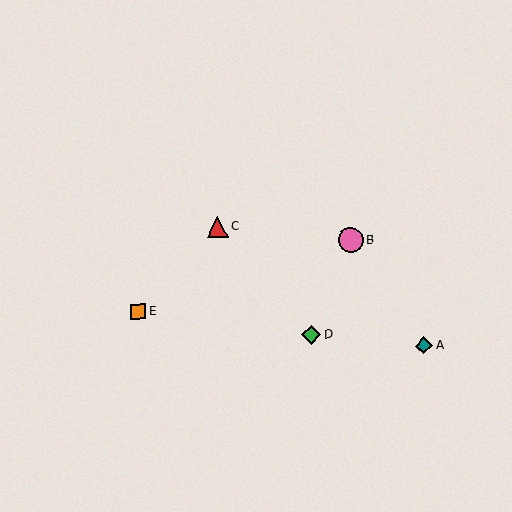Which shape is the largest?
The pink circle (labeled B) is the largest.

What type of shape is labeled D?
Shape D is a green diamond.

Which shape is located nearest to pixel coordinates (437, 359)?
The teal diamond (labeled A) at (424, 346) is nearest to that location.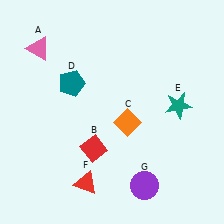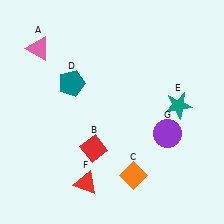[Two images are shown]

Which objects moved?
The objects that moved are: the orange diamond (C), the purple circle (G).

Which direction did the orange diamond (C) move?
The orange diamond (C) moved down.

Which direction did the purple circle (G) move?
The purple circle (G) moved up.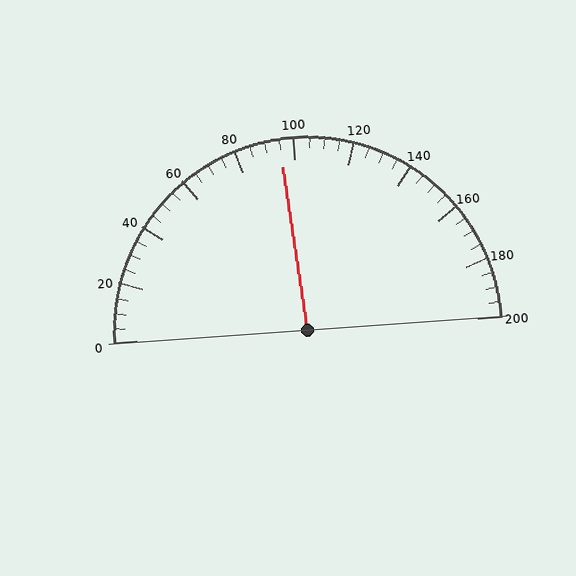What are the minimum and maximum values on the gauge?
The gauge ranges from 0 to 200.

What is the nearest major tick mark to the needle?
The nearest major tick mark is 100.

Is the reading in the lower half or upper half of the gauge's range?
The reading is in the lower half of the range (0 to 200).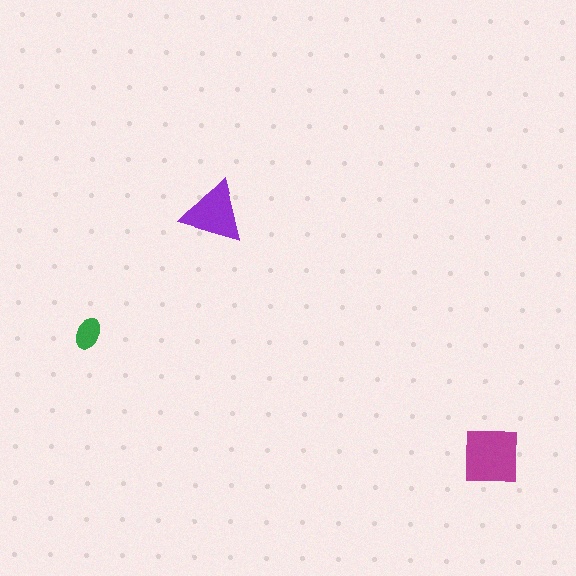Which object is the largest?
The magenta square.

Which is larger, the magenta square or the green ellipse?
The magenta square.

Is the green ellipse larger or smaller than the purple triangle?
Smaller.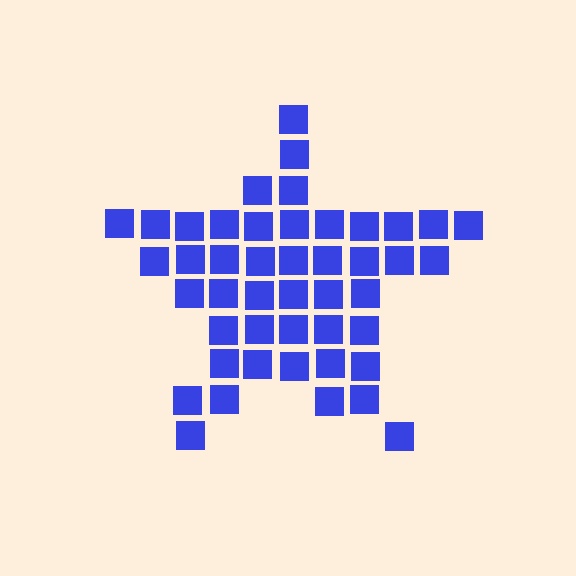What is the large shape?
The large shape is a star.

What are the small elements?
The small elements are squares.